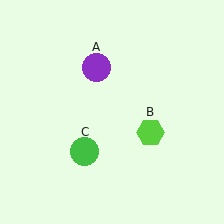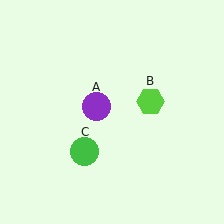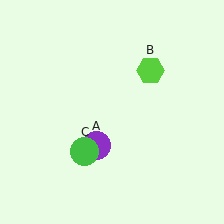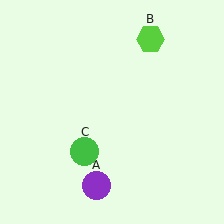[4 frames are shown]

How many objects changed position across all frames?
2 objects changed position: purple circle (object A), lime hexagon (object B).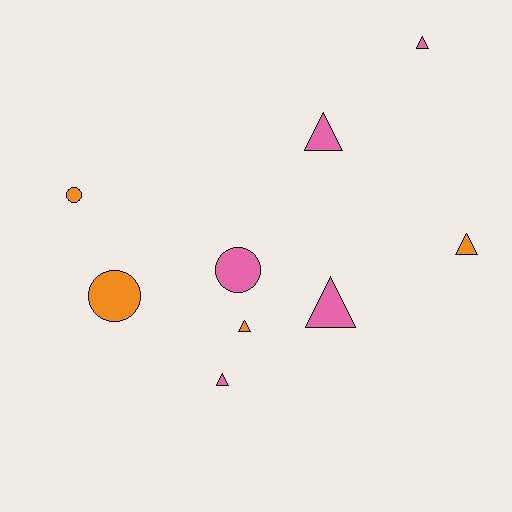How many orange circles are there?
There are 2 orange circles.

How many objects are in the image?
There are 9 objects.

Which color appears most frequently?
Pink, with 5 objects.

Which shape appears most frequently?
Triangle, with 6 objects.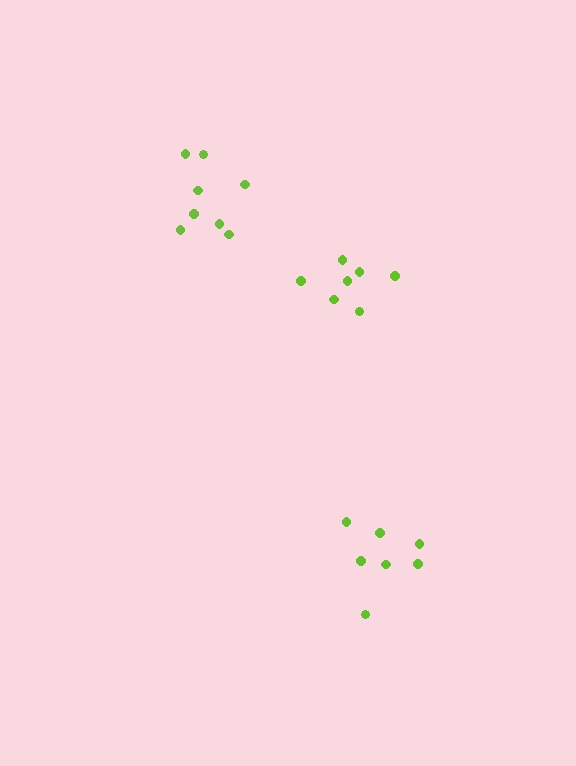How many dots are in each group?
Group 1: 7 dots, Group 2: 8 dots, Group 3: 7 dots (22 total).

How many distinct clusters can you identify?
There are 3 distinct clusters.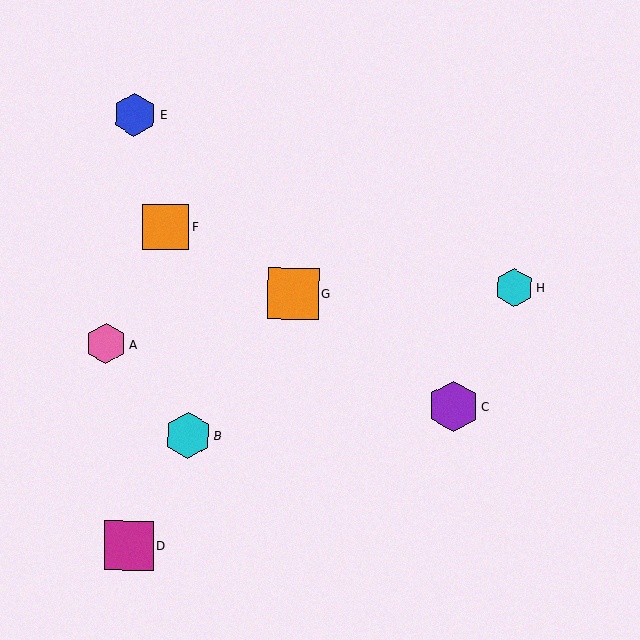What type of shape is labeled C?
Shape C is a purple hexagon.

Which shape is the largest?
The orange square (labeled G) is the largest.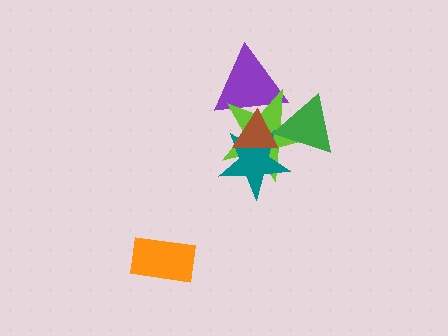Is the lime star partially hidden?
Yes, it is partially covered by another shape.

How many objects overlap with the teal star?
3 objects overlap with the teal star.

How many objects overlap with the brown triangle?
4 objects overlap with the brown triangle.